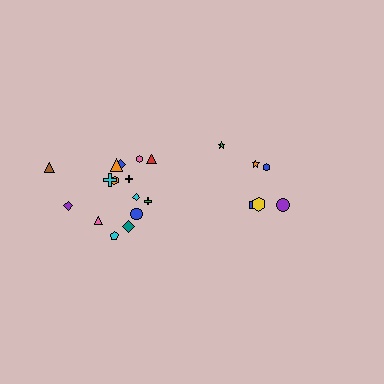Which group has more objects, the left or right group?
The left group.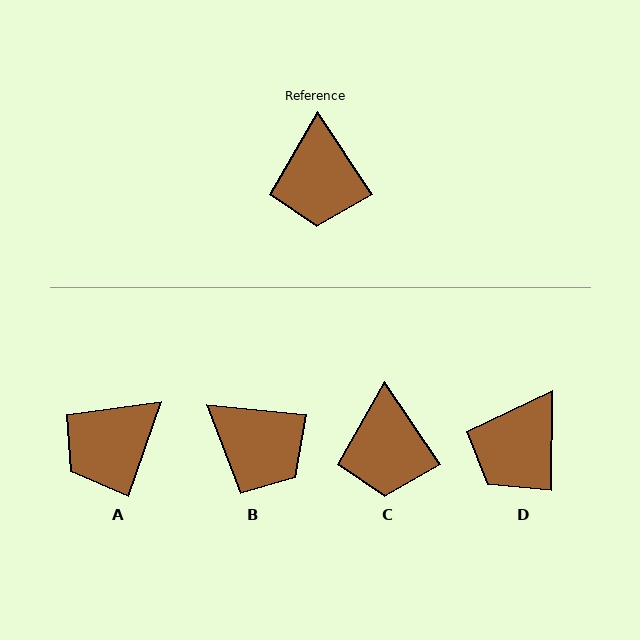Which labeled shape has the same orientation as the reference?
C.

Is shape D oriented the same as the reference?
No, it is off by about 34 degrees.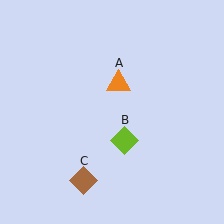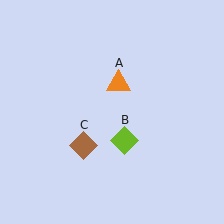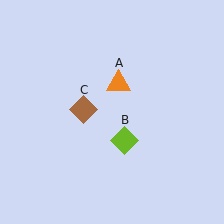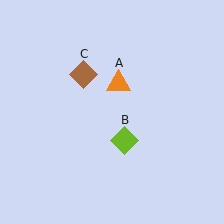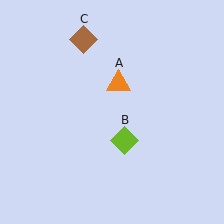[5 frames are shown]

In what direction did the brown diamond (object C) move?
The brown diamond (object C) moved up.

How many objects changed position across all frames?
1 object changed position: brown diamond (object C).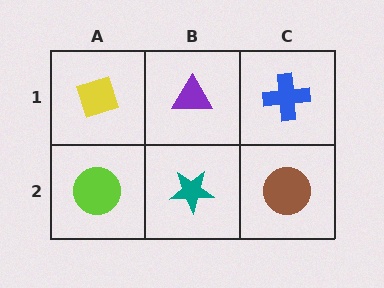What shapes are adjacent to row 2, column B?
A purple triangle (row 1, column B), a lime circle (row 2, column A), a brown circle (row 2, column C).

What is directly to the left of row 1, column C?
A purple triangle.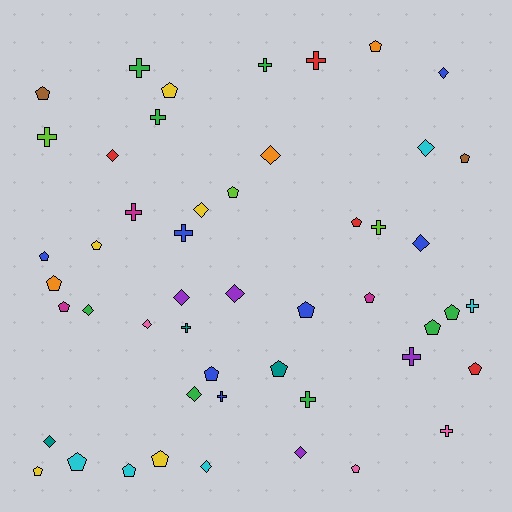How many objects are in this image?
There are 50 objects.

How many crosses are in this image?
There are 14 crosses.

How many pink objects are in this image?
There are 3 pink objects.